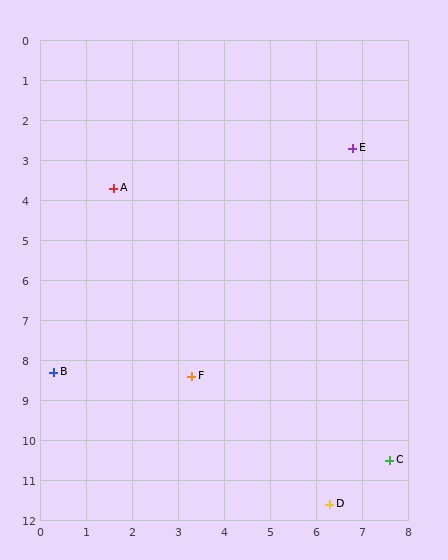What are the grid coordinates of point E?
Point E is at approximately (6.8, 2.7).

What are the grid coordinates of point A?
Point A is at approximately (1.6, 3.7).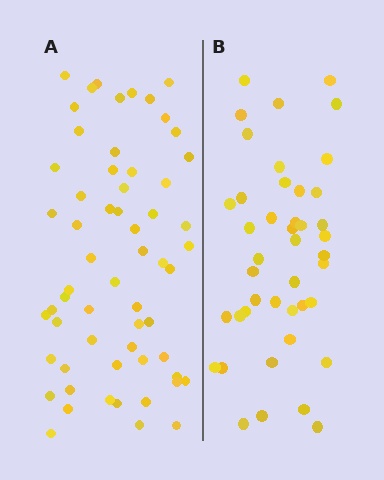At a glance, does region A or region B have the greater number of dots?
Region A (the left region) has more dots.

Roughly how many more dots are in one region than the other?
Region A has approximately 15 more dots than region B.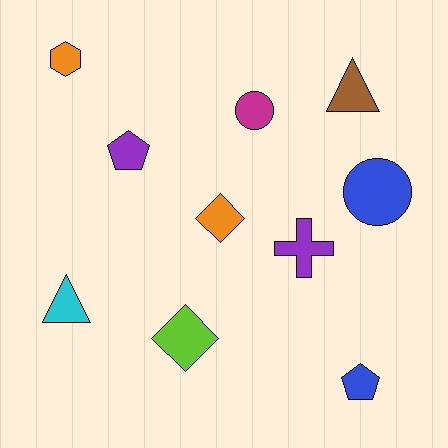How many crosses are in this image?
There is 1 cross.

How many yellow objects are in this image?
There are no yellow objects.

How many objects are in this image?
There are 10 objects.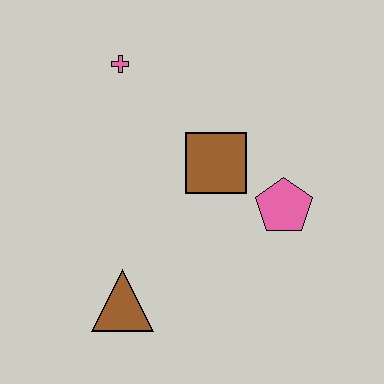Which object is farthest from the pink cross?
The brown triangle is farthest from the pink cross.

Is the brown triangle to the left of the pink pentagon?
Yes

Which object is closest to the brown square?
The pink pentagon is closest to the brown square.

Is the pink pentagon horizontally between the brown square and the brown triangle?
No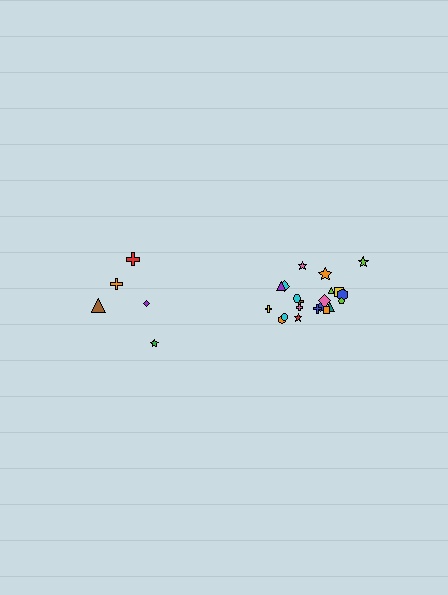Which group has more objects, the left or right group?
The right group.